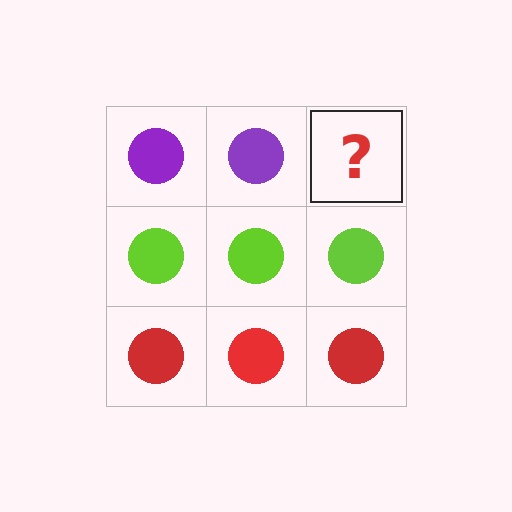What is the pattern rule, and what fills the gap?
The rule is that each row has a consistent color. The gap should be filled with a purple circle.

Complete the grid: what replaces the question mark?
The question mark should be replaced with a purple circle.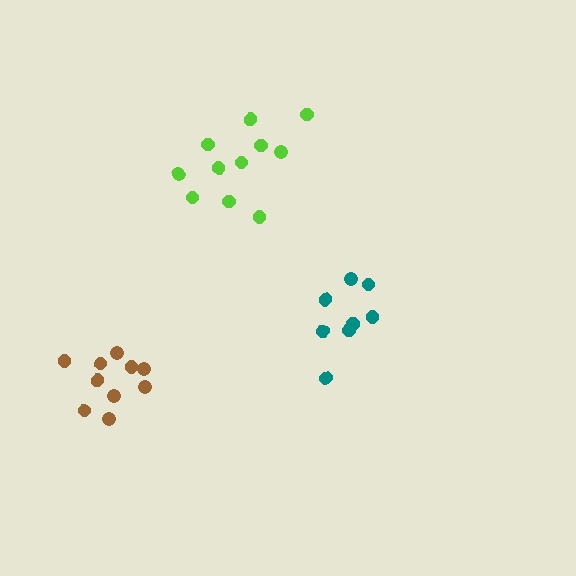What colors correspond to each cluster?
The clusters are colored: lime, brown, teal.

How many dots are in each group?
Group 1: 11 dots, Group 2: 10 dots, Group 3: 8 dots (29 total).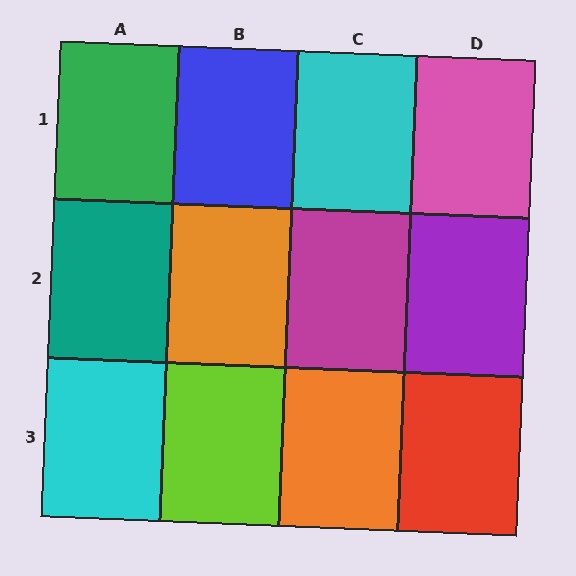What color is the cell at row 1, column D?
Pink.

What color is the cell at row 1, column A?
Green.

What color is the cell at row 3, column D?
Red.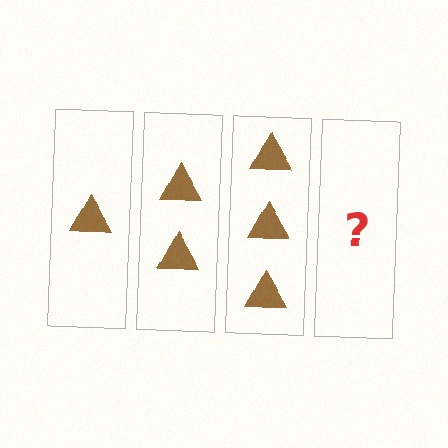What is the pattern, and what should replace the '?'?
The pattern is that each step adds one more triangle. The '?' should be 4 triangles.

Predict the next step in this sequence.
The next step is 4 triangles.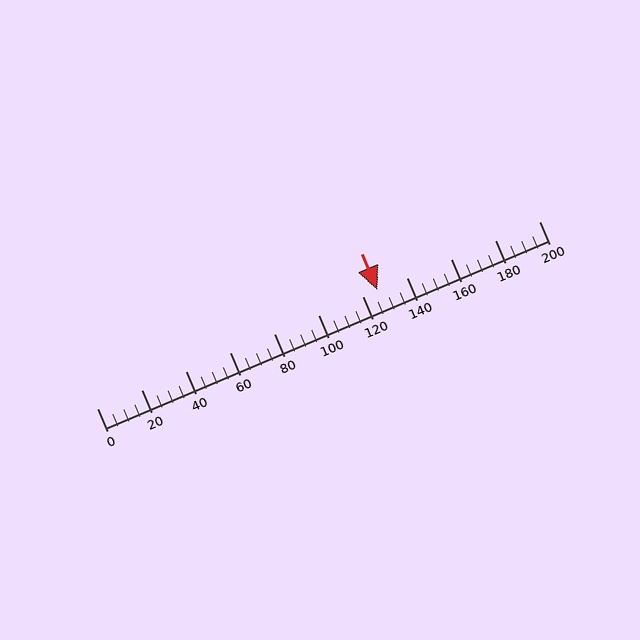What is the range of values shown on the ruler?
The ruler shows values from 0 to 200.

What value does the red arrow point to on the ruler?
The red arrow points to approximately 127.